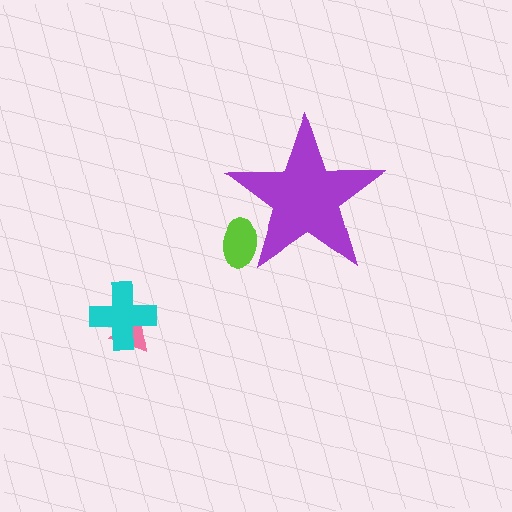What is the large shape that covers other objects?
A purple star.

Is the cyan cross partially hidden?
No, the cyan cross is fully visible.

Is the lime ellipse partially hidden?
Yes, the lime ellipse is partially hidden behind the purple star.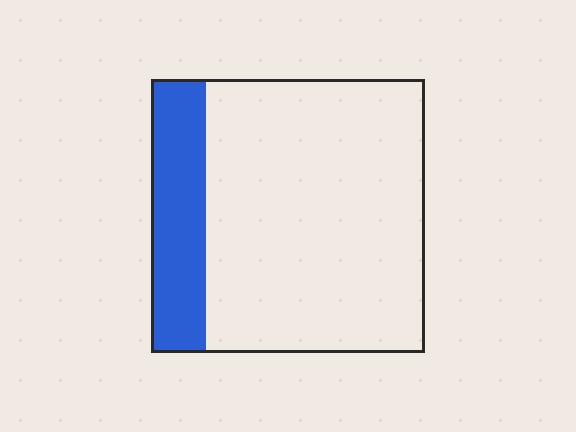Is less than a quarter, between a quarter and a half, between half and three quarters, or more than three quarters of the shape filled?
Less than a quarter.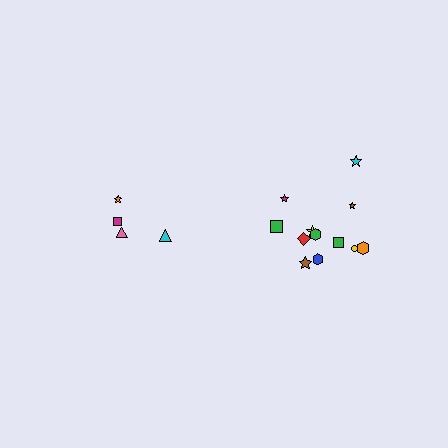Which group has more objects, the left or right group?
The right group.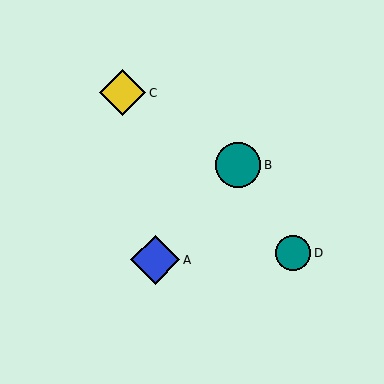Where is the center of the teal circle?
The center of the teal circle is at (293, 253).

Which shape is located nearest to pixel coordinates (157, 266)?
The blue diamond (labeled A) at (155, 260) is nearest to that location.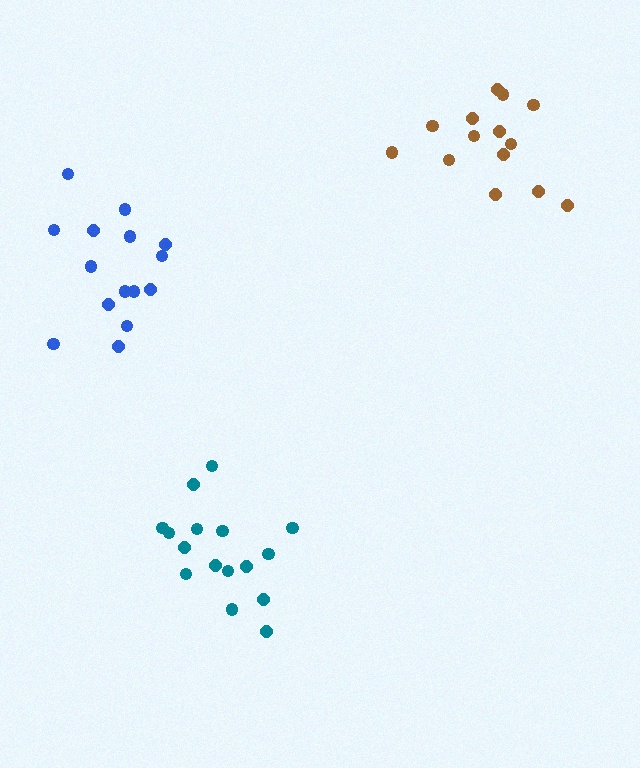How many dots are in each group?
Group 1: 14 dots, Group 2: 16 dots, Group 3: 15 dots (45 total).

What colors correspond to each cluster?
The clusters are colored: brown, teal, blue.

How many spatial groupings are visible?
There are 3 spatial groupings.